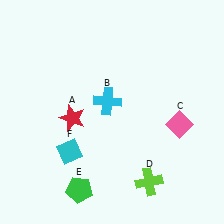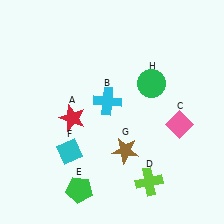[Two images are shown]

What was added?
A brown star (G), a green circle (H) were added in Image 2.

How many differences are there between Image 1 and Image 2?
There are 2 differences between the two images.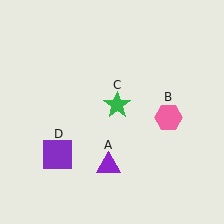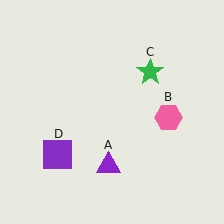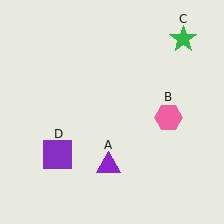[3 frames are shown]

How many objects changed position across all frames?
1 object changed position: green star (object C).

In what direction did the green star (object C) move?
The green star (object C) moved up and to the right.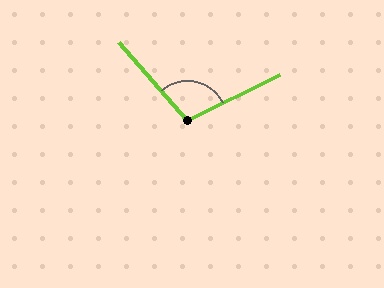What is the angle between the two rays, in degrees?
Approximately 105 degrees.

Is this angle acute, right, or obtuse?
It is obtuse.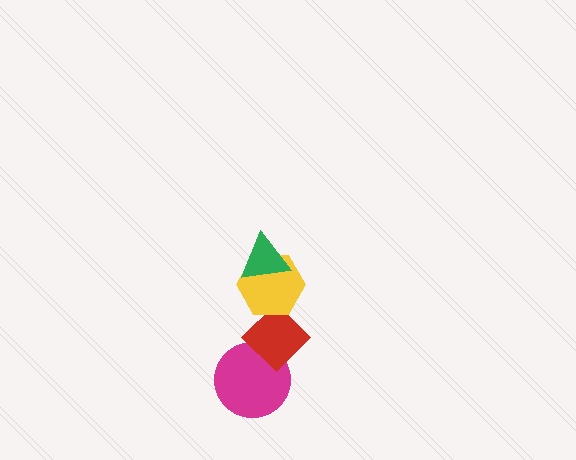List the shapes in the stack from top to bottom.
From top to bottom: the green triangle, the yellow hexagon, the red diamond, the magenta circle.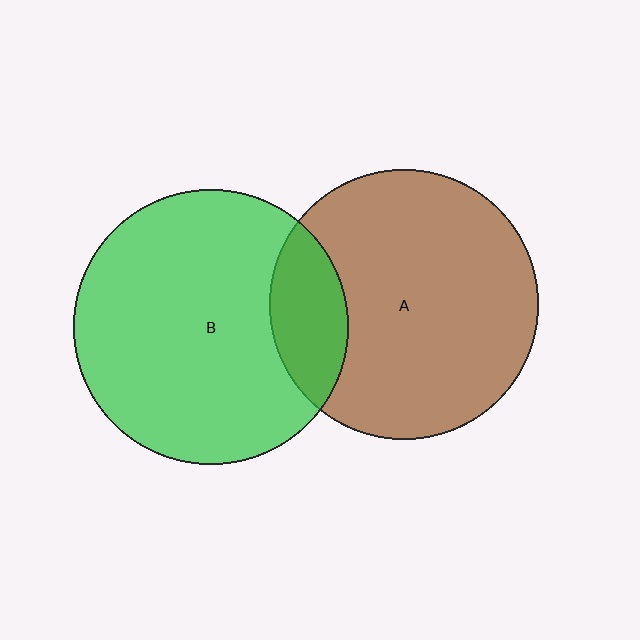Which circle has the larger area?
Circle B (green).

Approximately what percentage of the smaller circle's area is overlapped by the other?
Approximately 20%.